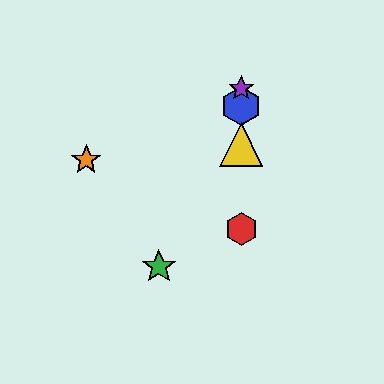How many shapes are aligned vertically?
4 shapes (the red hexagon, the blue hexagon, the yellow triangle, the purple star) are aligned vertically.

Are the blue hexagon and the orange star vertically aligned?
No, the blue hexagon is at x≈241 and the orange star is at x≈86.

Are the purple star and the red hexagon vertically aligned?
Yes, both are at x≈241.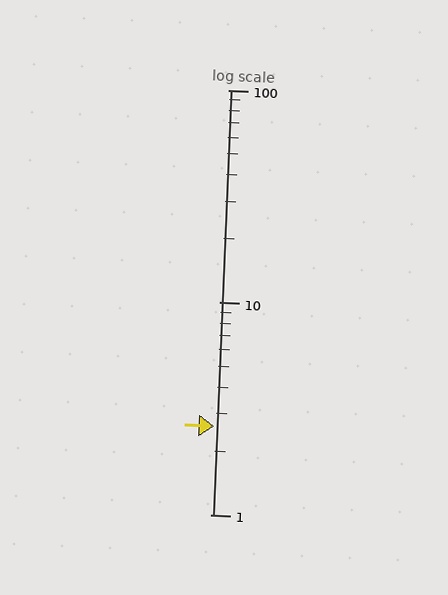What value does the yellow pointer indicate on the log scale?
The pointer indicates approximately 2.6.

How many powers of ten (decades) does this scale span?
The scale spans 2 decades, from 1 to 100.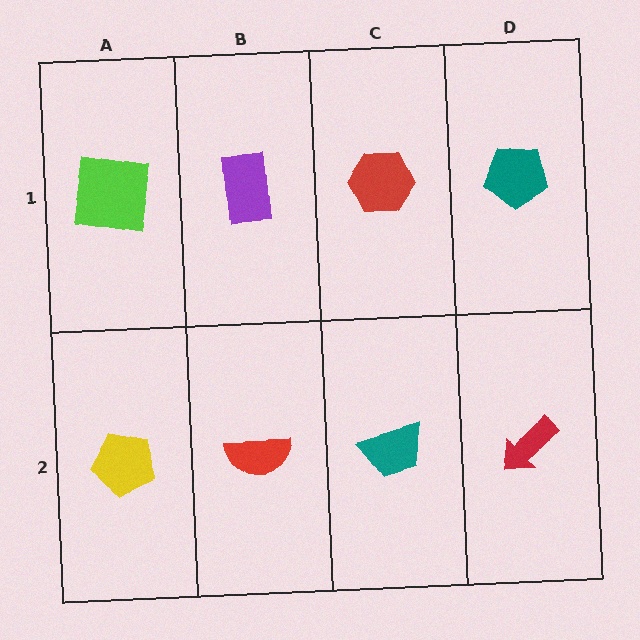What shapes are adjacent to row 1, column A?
A yellow pentagon (row 2, column A), a purple rectangle (row 1, column B).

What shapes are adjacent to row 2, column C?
A red hexagon (row 1, column C), a red semicircle (row 2, column B), a red arrow (row 2, column D).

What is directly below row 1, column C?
A teal trapezoid.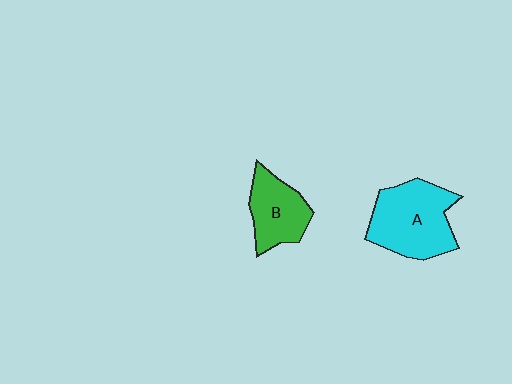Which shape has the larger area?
Shape A (cyan).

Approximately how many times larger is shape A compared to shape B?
Approximately 1.5 times.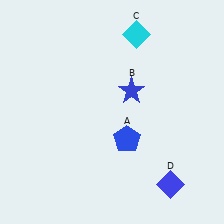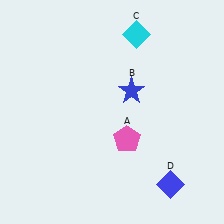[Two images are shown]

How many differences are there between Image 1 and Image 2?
There is 1 difference between the two images.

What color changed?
The pentagon (A) changed from blue in Image 1 to pink in Image 2.